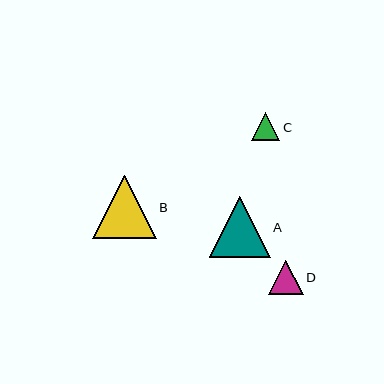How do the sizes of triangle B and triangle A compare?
Triangle B and triangle A are approximately the same size.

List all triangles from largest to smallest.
From largest to smallest: B, A, D, C.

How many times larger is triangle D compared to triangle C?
Triangle D is approximately 1.3 times the size of triangle C.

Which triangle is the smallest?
Triangle C is the smallest with a size of approximately 28 pixels.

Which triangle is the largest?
Triangle B is the largest with a size of approximately 64 pixels.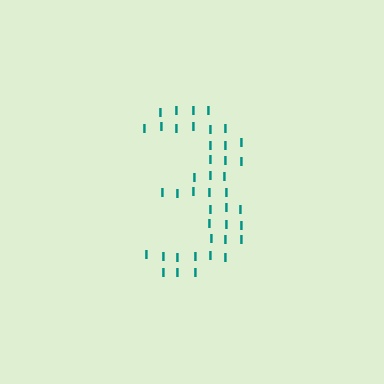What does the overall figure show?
The overall figure shows the digit 3.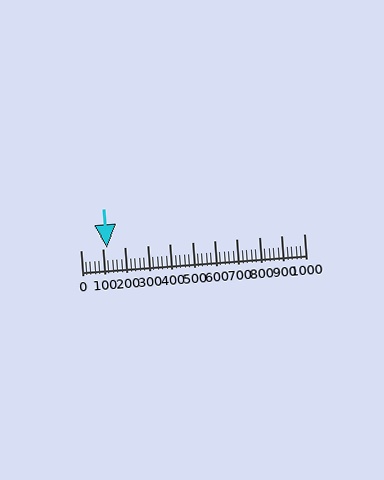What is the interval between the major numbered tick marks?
The major tick marks are spaced 100 units apart.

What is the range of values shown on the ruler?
The ruler shows values from 0 to 1000.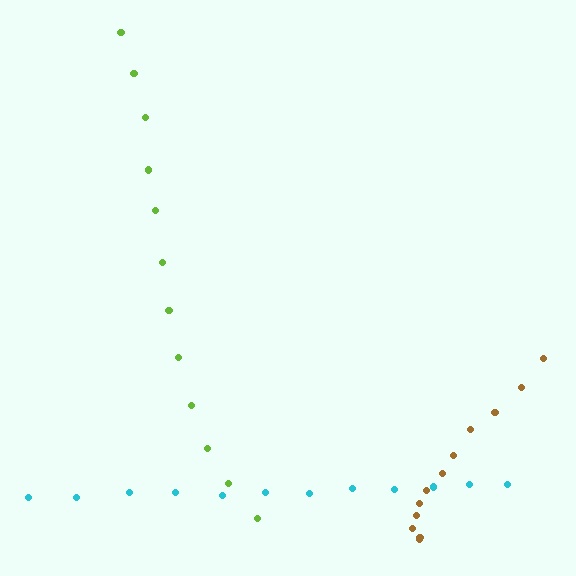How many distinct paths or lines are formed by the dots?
There are 3 distinct paths.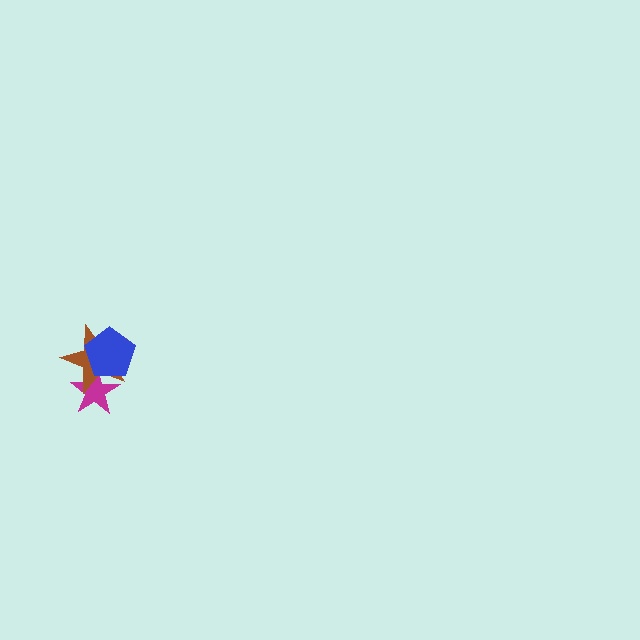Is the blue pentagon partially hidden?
No, no other shape covers it.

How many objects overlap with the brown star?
2 objects overlap with the brown star.